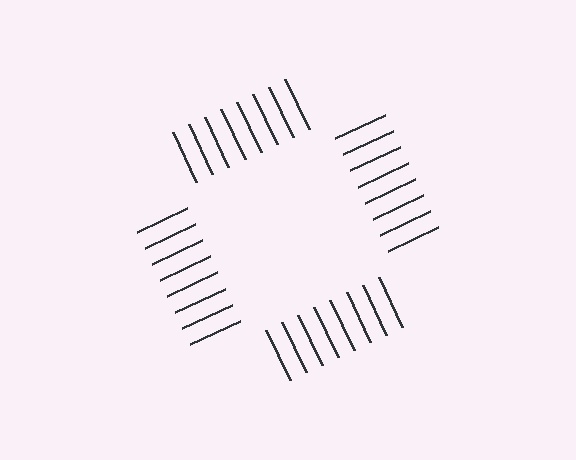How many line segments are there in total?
32 — 8 along each of the 4 edges.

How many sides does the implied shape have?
4 sides — the line-ends trace a square.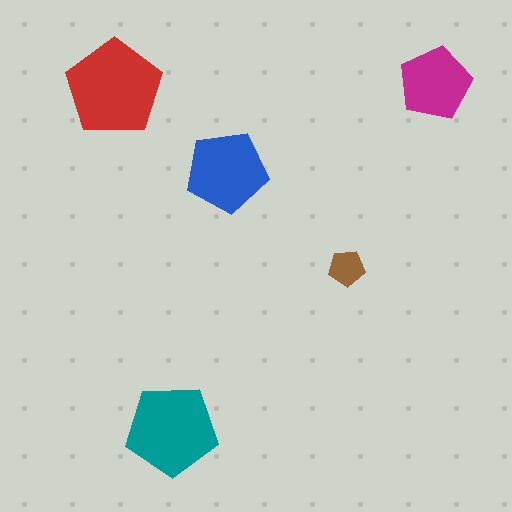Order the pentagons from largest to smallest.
the red one, the teal one, the blue one, the magenta one, the brown one.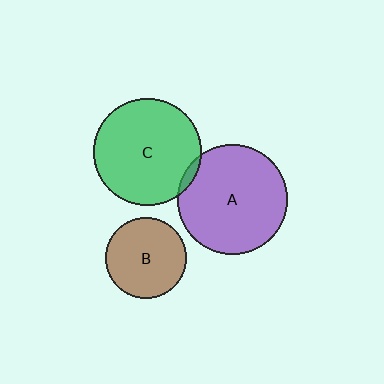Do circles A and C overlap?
Yes.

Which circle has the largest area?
Circle A (purple).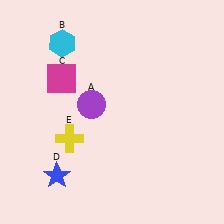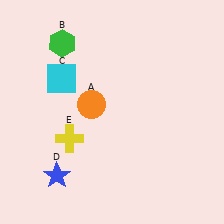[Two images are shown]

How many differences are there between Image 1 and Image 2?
There are 3 differences between the two images.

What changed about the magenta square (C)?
In Image 1, C is magenta. In Image 2, it changed to cyan.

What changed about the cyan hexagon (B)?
In Image 1, B is cyan. In Image 2, it changed to green.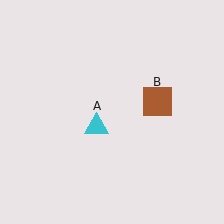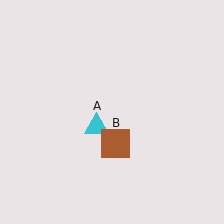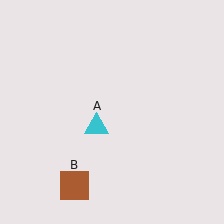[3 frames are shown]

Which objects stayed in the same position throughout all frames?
Cyan triangle (object A) remained stationary.